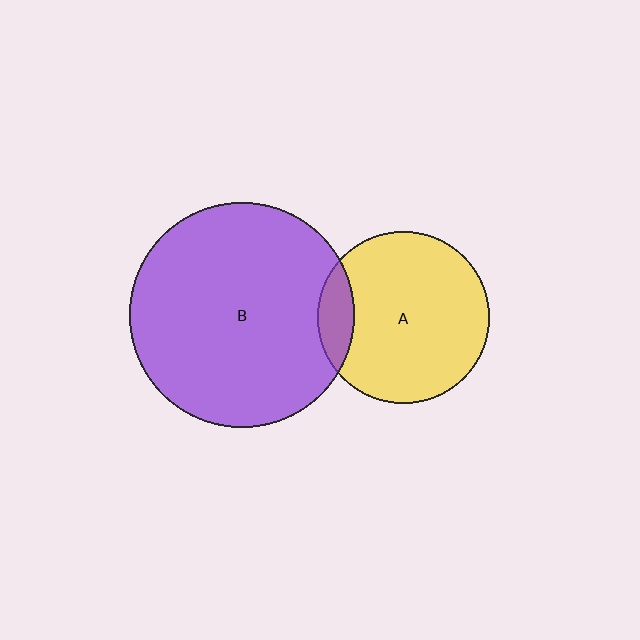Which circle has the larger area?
Circle B (purple).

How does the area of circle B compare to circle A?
Approximately 1.7 times.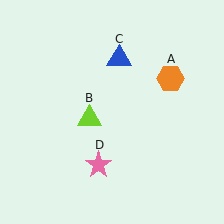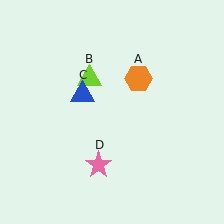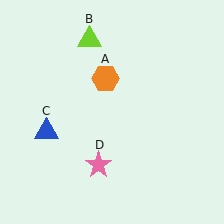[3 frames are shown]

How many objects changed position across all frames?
3 objects changed position: orange hexagon (object A), lime triangle (object B), blue triangle (object C).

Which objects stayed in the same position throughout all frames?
Pink star (object D) remained stationary.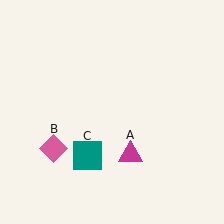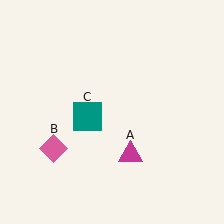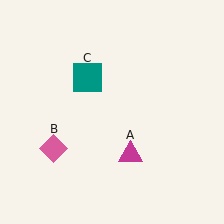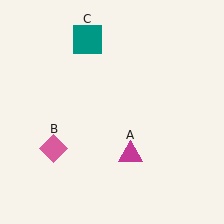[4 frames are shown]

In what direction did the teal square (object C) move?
The teal square (object C) moved up.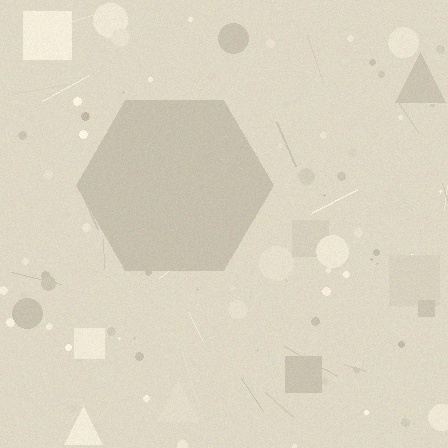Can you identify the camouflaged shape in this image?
The camouflaged shape is a hexagon.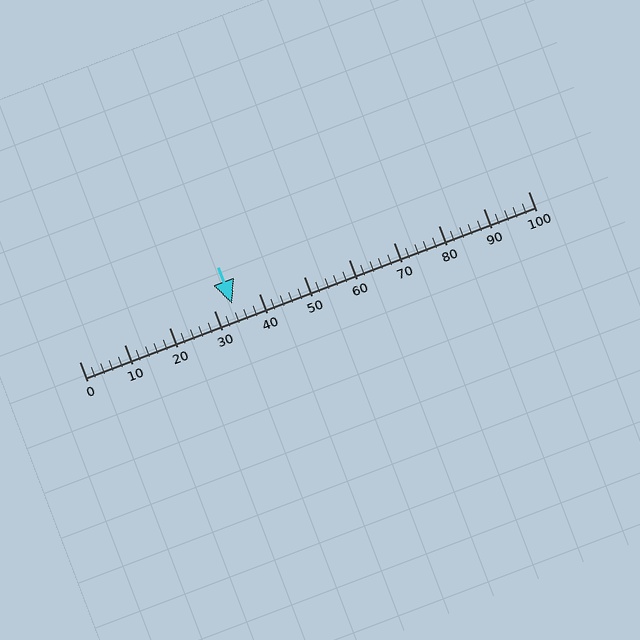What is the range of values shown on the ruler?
The ruler shows values from 0 to 100.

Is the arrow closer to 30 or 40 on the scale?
The arrow is closer to 30.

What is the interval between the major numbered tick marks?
The major tick marks are spaced 10 units apart.